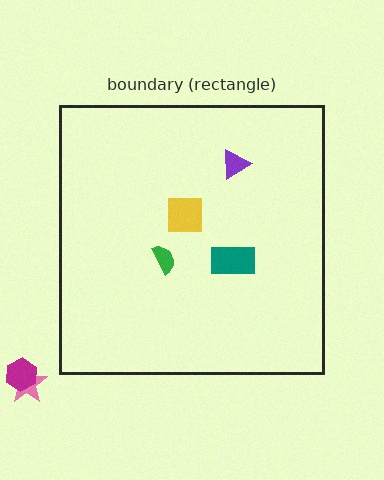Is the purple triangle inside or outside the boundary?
Inside.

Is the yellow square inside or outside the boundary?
Inside.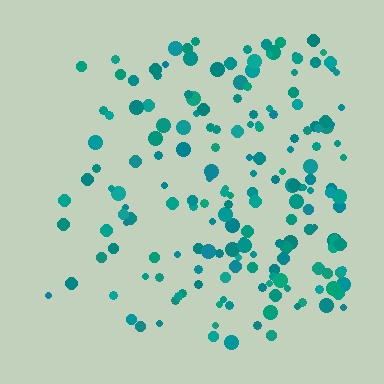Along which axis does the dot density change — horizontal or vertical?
Horizontal.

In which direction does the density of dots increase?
From left to right, with the right side densest.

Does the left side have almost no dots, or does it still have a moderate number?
Still a moderate number, just noticeably fewer than the right.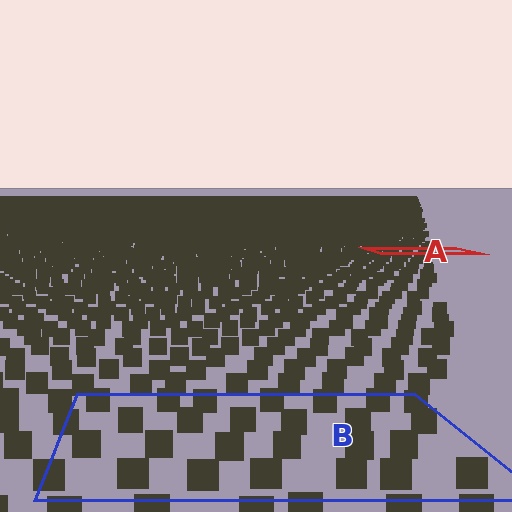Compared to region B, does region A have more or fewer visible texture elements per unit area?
Region A has more texture elements per unit area — they are packed more densely because it is farther away.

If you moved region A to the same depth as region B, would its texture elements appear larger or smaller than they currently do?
They would appear larger. At a closer depth, the same texture elements are projected at a bigger on-screen size.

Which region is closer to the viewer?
Region B is closer. The texture elements there are larger and more spread out.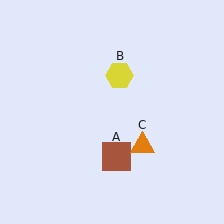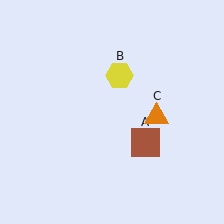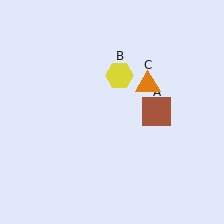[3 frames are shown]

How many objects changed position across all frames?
2 objects changed position: brown square (object A), orange triangle (object C).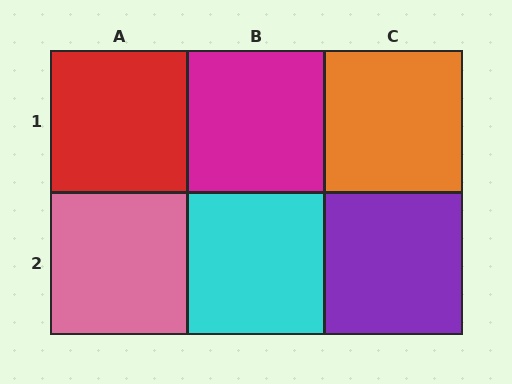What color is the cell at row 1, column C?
Orange.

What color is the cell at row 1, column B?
Magenta.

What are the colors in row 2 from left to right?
Pink, cyan, purple.